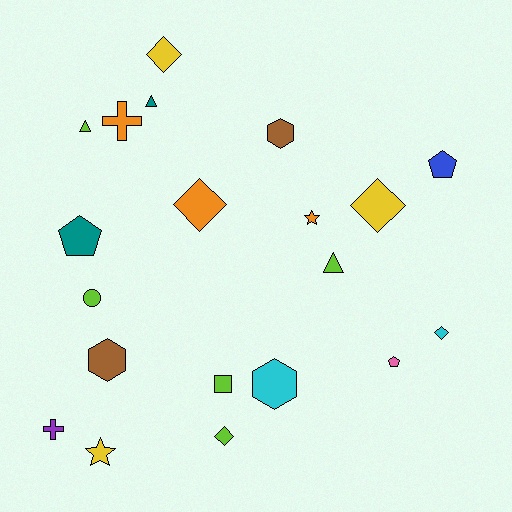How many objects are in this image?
There are 20 objects.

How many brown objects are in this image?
There are 2 brown objects.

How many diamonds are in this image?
There are 5 diamonds.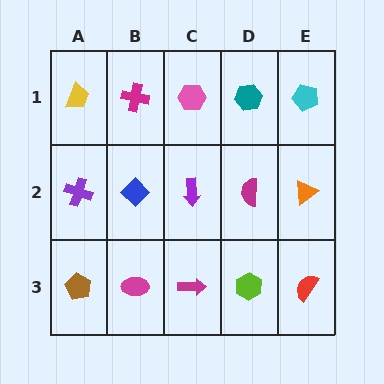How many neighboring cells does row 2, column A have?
3.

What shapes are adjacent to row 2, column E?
A cyan pentagon (row 1, column E), a red semicircle (row 3, column E), a magenta semicircle (row 2, column D).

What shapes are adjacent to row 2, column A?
A yellow trapezoid (row 1, column A), a brown pentagon (row 3, column A), a blue diamond (row 2, column B).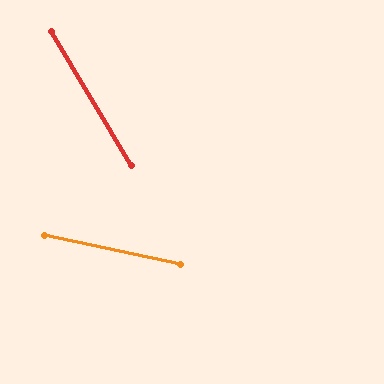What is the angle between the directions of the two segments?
Approximately 47 degrees.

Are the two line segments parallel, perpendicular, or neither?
Neither parallel nor perpendicular — they differ by about 47°.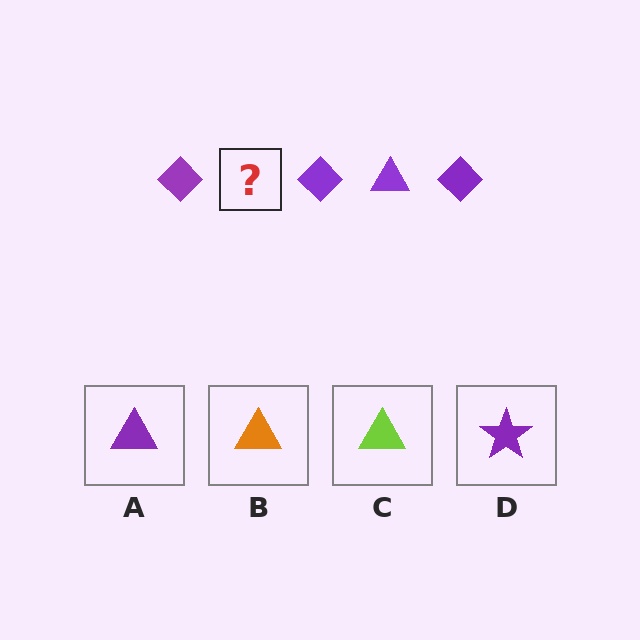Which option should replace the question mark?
Option A.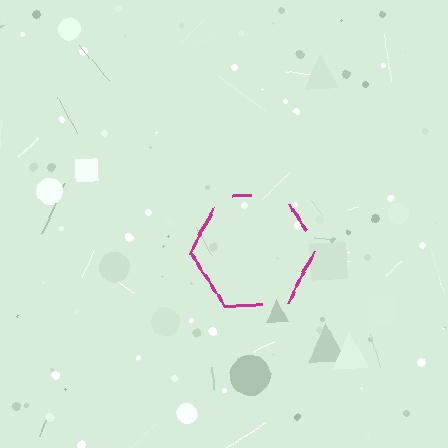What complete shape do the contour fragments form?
The contour fragments form a hexagon.